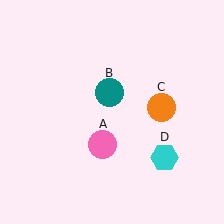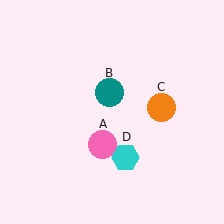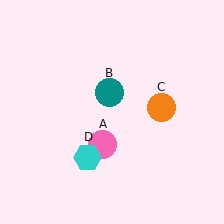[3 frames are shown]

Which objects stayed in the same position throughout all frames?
Pink circle (object A) and teal circle (object B) and orange circle (object C) remained stationary.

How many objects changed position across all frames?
1 object changed position: cyan hexagon (object D).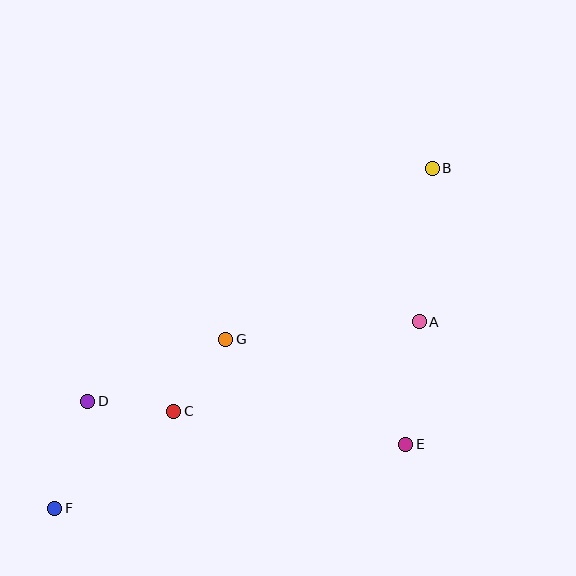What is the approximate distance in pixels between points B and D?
The distance between B and D is approximately 416 pixels.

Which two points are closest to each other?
Points C and D are closest to each other.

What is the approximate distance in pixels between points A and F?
The distance between A and F is approximately 409 pixels.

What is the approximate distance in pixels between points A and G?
The distance between A and G is approximately 194 pixels.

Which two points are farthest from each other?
Points B and F are farthest from each other.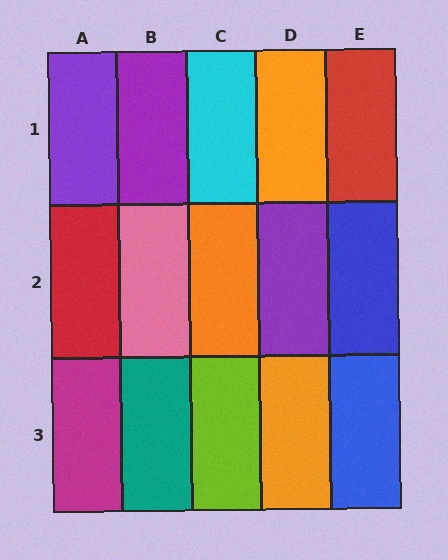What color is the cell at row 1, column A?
Purple.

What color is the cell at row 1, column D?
Orange.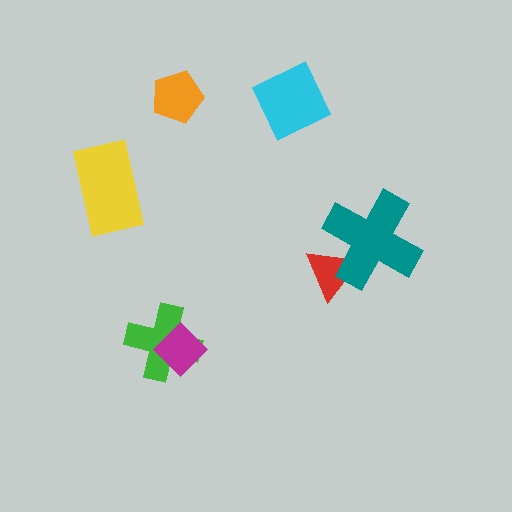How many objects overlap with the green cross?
1 object overlaps with the green cross.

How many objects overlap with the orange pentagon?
0 objects overlap with the orange pentagon.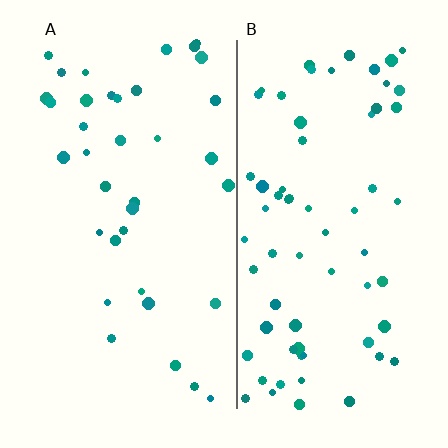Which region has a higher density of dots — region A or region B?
B (the right).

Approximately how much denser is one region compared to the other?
Approximately 1.8× — region B over region A.